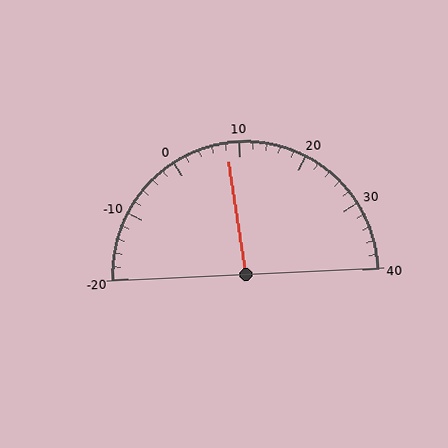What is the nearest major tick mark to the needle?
The nearest major tick mark is 10.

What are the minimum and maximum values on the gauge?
The gauge ranges from -20 to 40.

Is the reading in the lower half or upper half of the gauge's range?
The reading is in the lower half of the range (-20 to 40).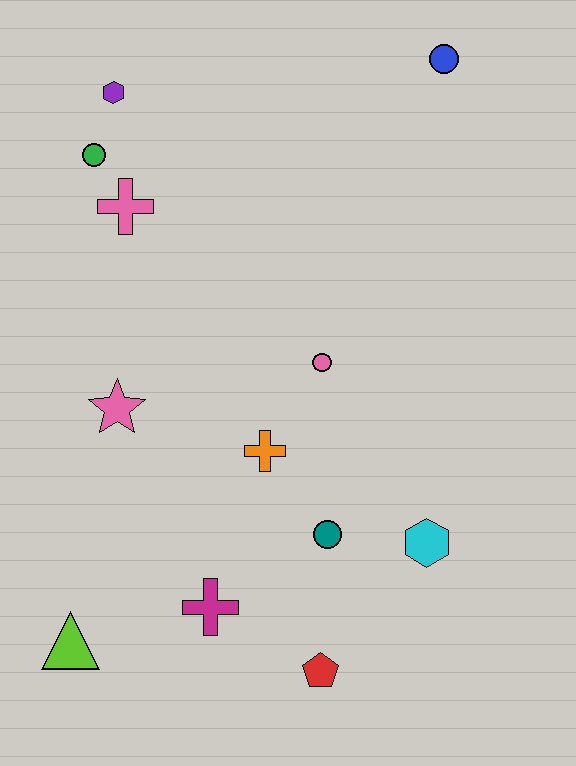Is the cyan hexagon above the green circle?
No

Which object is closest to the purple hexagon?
The green circle is closest to the purple hexagon.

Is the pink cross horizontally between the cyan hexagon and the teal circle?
No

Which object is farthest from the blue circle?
The lime triangle is farthest from the blue circle.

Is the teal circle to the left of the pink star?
No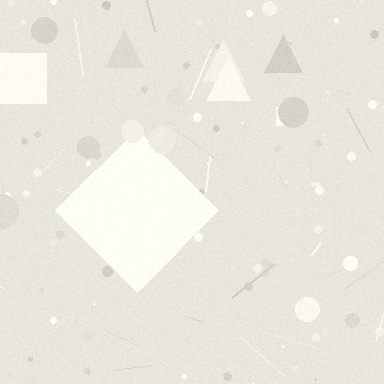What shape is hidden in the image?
A diamond is hidden in the image.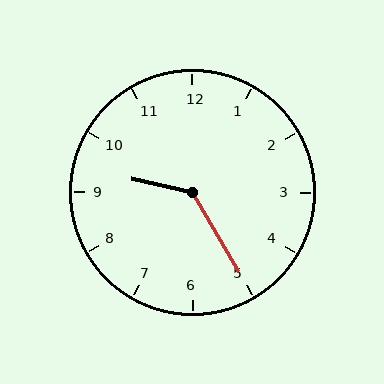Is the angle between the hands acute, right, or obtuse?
It is obtuse.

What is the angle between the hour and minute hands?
Approximately 132 degrees.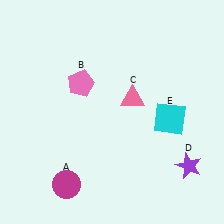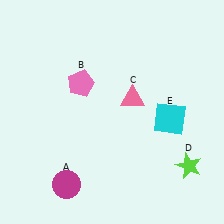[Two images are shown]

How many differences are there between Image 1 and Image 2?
There is 1 difference between the two images.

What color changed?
The star (D) changed from purple in Image 1 to lime in Image 2.